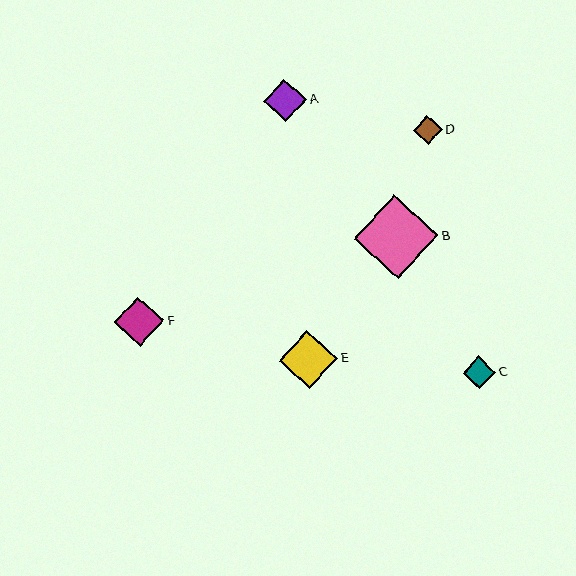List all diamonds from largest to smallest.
From largest to smallest: B, E, F, A, C, D.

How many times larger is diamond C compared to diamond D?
Diamond C is approximately 1.1 times the size of diamond D.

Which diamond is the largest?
Diamond B is the largest with a size of approximately 84 pixels.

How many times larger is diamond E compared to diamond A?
Diamond E is approximately 1.4 times the size of diamond A.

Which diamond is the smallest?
Diamond D is the smallest with a size of approximately 29 pixels.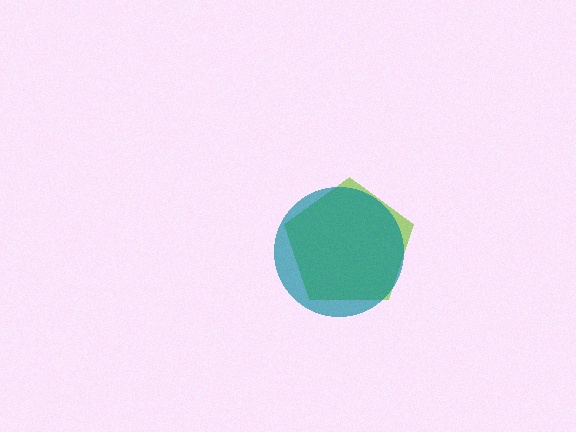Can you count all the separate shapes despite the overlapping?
Yes, there are 2 separate shapes.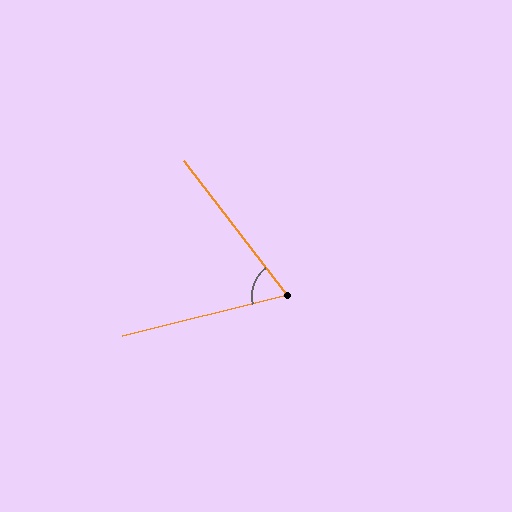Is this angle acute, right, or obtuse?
It is acute.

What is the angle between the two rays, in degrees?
Approximately 67 degrees.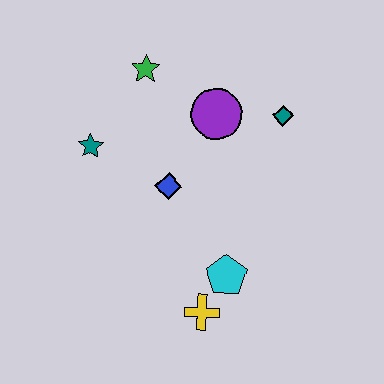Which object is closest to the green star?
The purple circle is closest to the green star.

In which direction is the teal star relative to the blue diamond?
The teal star is to the left of the blue diamond.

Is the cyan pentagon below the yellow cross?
No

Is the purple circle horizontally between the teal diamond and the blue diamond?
Yes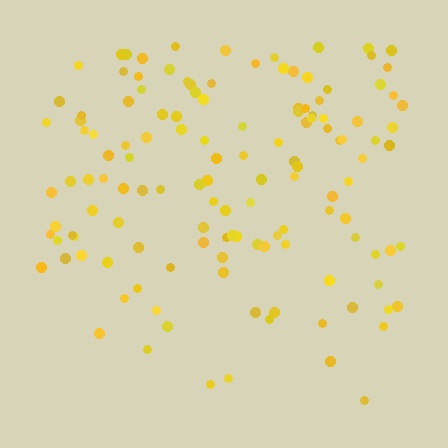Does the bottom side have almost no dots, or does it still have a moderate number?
Still a moderate number, just noticeably fewer than the top.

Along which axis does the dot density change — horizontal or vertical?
Vertical.